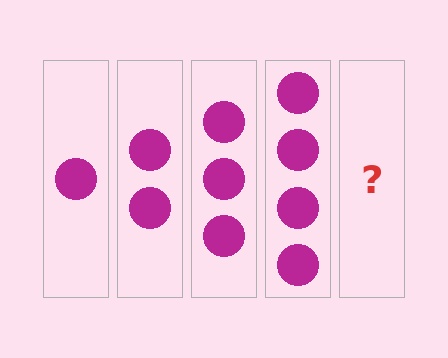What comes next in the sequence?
The next element should be 5 circles.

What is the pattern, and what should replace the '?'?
The pattern is that each step adds one more circle. The '?' should be 5 circles.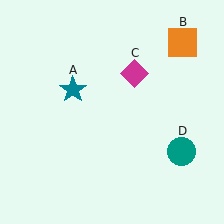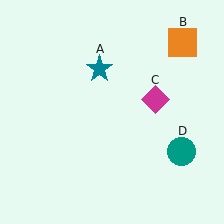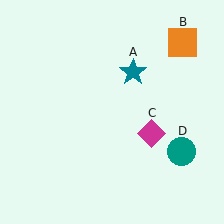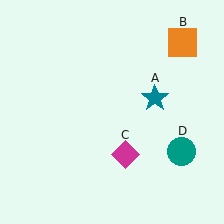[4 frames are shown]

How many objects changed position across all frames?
2 objects changed position: teal star (object A), magenta diamond (object C).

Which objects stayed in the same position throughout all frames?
Orange square (object B) and teal circle (object D) remained stationary.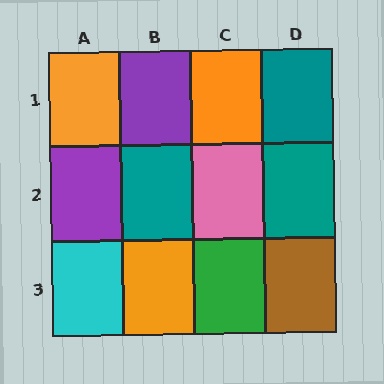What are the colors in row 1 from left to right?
Orange, purple, orange, teal.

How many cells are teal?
3 cells are teal.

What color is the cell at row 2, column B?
Teal.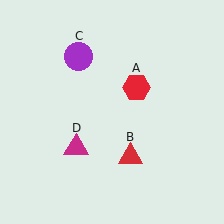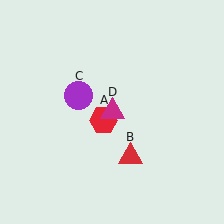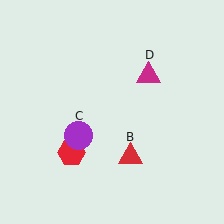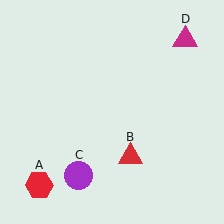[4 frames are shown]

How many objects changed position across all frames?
3 objects changed position: red hexagon (object A), purple circle (object C), magenta triangle (object D).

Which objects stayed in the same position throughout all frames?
Red triangle (object B) remained stationary.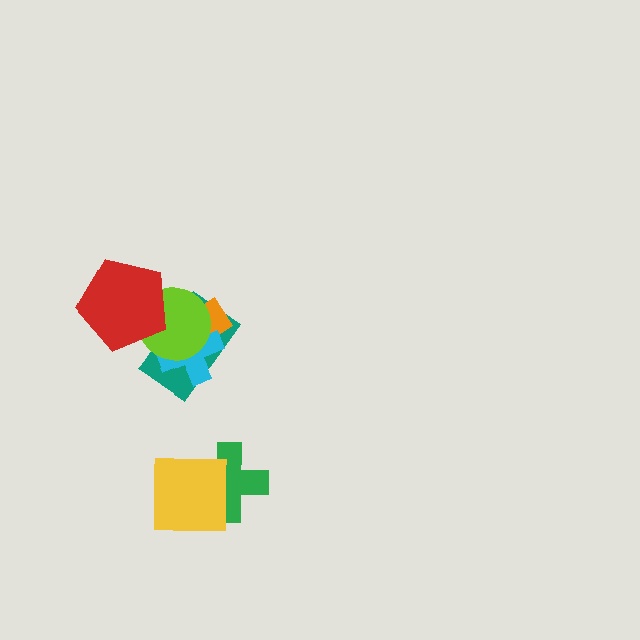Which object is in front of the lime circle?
The red pentagon is in front of the lime circle.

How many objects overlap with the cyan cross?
3 objects overlap with the cyan cross.